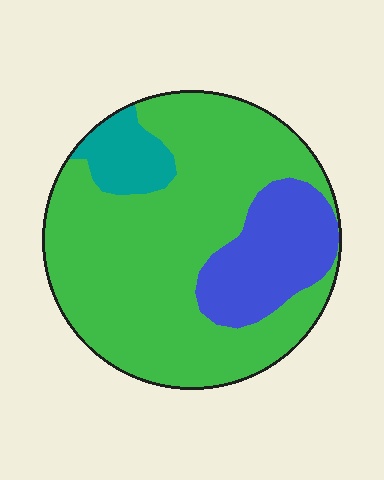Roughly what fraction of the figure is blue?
Blue covers 19% of the figure.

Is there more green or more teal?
Green.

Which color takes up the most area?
Green, at roughly 70%.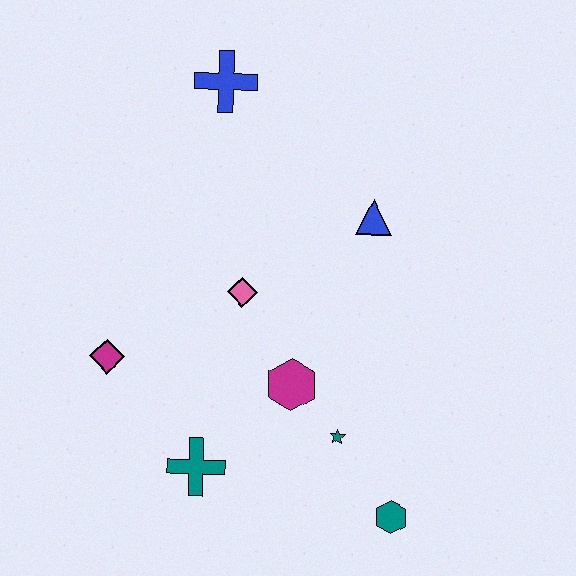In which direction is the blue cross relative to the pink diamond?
The blue cross is above the pink diamond.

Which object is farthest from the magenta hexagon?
The blue cross is farthest from the magenta hexagon.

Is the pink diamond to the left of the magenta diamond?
No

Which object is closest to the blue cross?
The blue triangle is closest to the blue cross.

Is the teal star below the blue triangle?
Yes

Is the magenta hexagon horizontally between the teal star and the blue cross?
Yes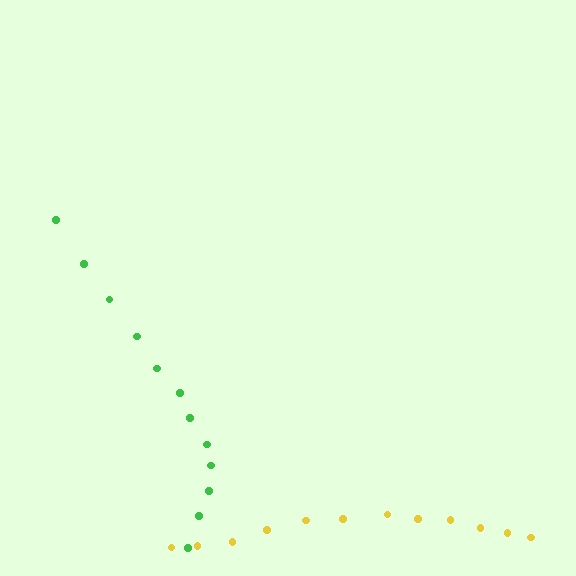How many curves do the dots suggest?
There are 2 distinct paths.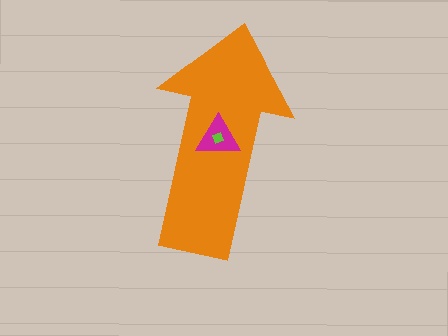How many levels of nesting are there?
3.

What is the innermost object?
The lime diamond.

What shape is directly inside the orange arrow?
The magenta triangle.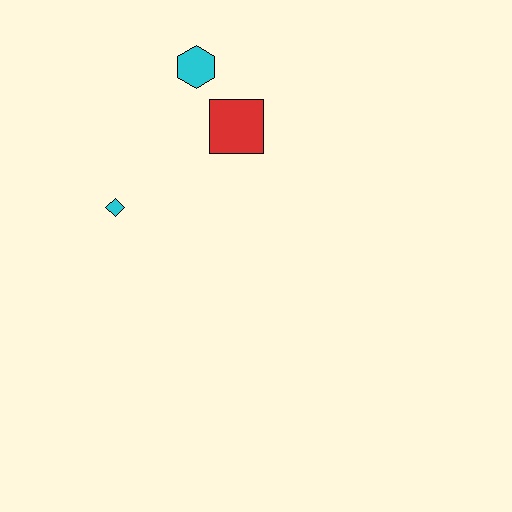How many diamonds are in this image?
There is 1 diamond.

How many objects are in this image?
There are 3 objects.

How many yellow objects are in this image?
There are no yellow objects.